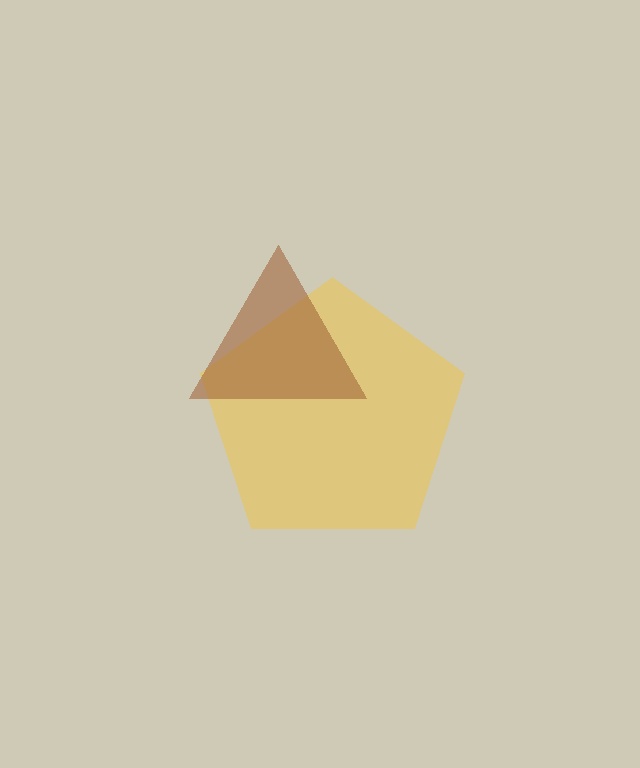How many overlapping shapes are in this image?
There are 2 overlapping shapes in the image.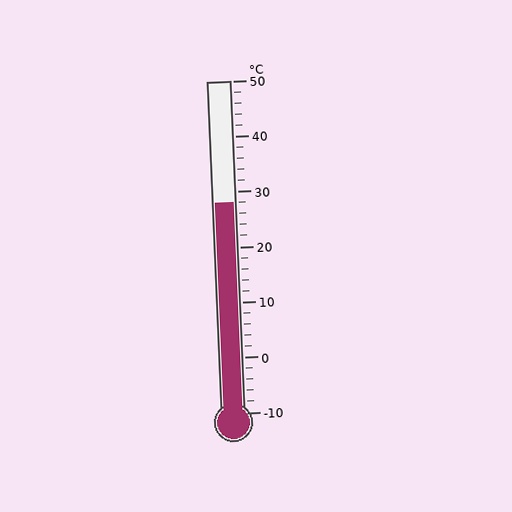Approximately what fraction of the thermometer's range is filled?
The thermometer is filled to approximately 65% of its range.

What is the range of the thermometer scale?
The thermometer scale ranges from -10°C to 50°C.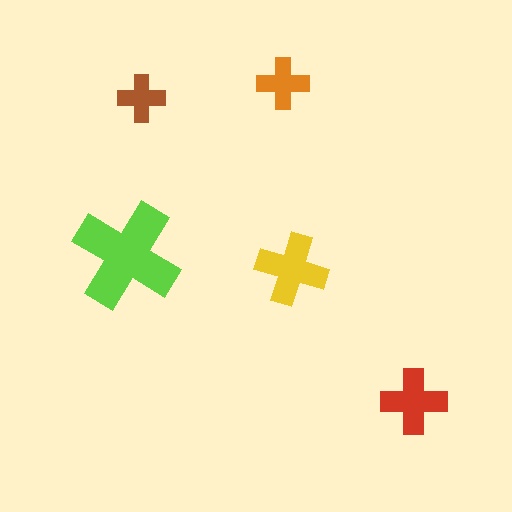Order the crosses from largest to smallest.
the lime one, the yellow one, the red one, the orange one, the brown one.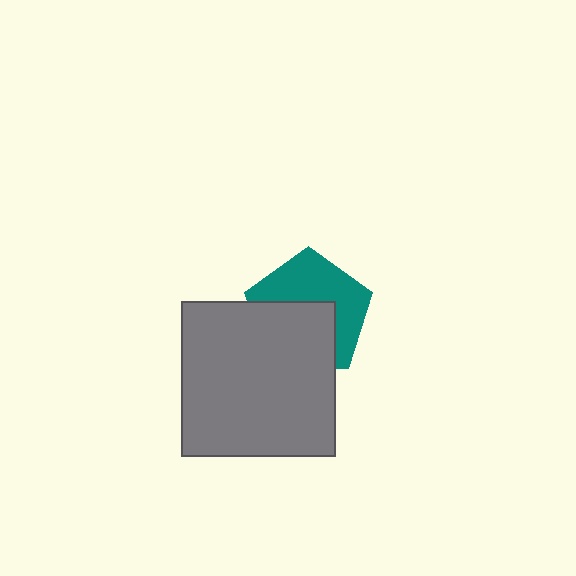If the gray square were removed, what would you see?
You would see the complete teal pentagon.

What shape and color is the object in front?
The object in front is a gray square.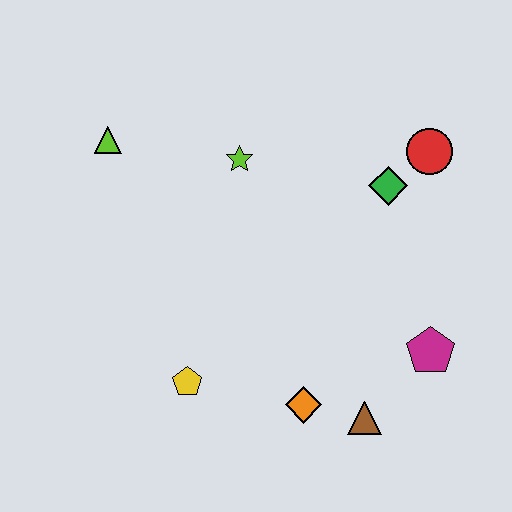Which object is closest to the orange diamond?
The brown triangle is closest to the orange diamond.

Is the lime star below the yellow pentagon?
No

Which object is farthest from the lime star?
The brown triangle is farthest from the lime star.